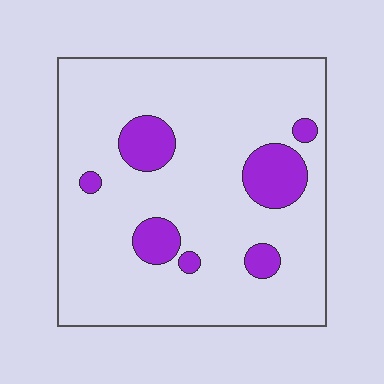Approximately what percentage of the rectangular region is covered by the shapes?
Approximately 15%.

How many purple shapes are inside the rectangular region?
7.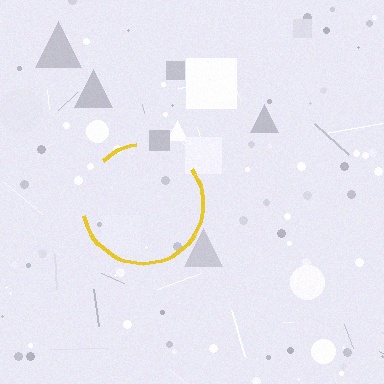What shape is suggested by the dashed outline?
The dashed outline suggests a circle.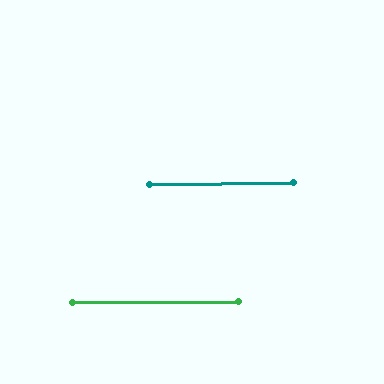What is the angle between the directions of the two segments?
Approximately 1 degree.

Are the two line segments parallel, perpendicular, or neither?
Parallel — their directions differ by only 0.5°.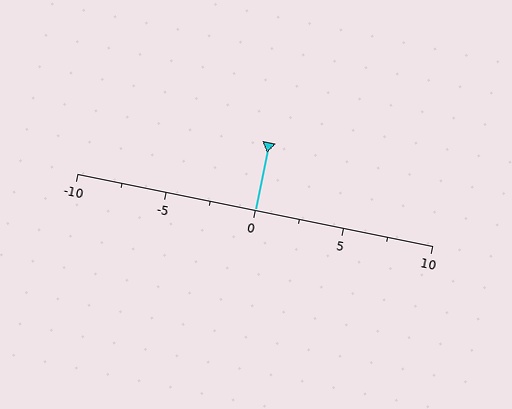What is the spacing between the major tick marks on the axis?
The major ticks are spaced 5 apart.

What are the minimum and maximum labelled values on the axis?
The axis runs from -10 to 10.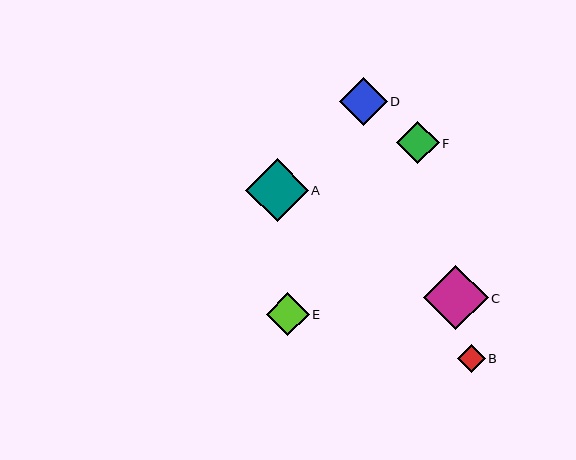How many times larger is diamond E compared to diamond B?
Diamond E is approximately 1.5 times the size of diamond B.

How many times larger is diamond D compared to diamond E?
Diamond D is approximately 1.1 times the size of diamond E.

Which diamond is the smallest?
Diamond B is the smallest with a size of approximately 28 pixels.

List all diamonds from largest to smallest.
From largest to smallest: C, A, D, E, F, B.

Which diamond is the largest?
Diamond C is the largest with a size of approximately 64 pixels.